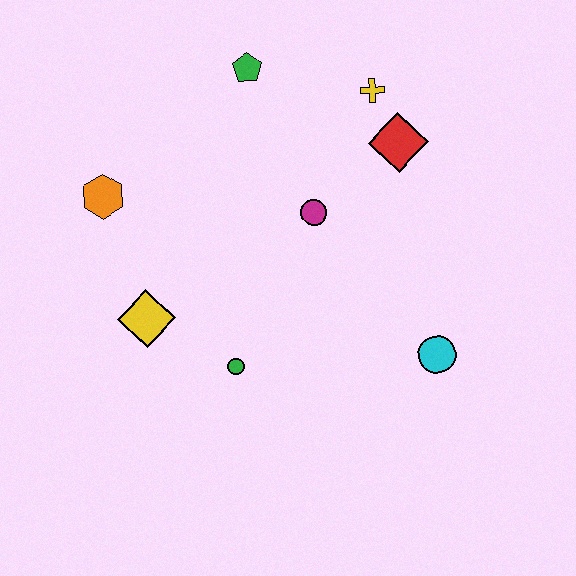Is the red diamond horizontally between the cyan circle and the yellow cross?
Yes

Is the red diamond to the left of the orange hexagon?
No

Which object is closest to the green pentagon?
The yellow cross is closest to the green pentagon.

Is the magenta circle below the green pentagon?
Yes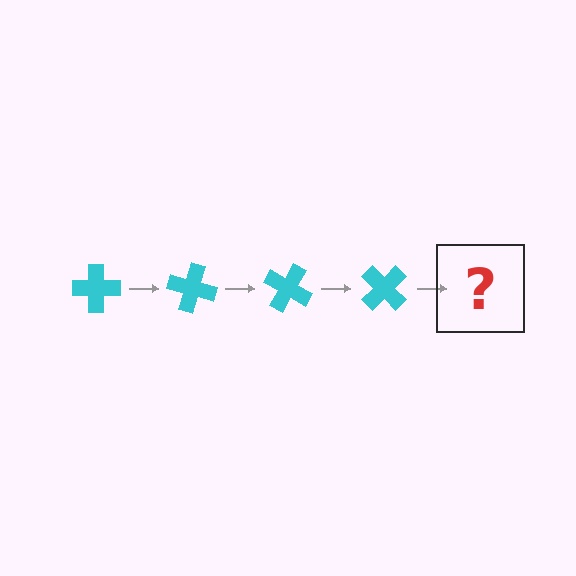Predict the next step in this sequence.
The next step is a cyan cross rotated 60 degrees.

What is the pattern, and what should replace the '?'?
The pattern is that the cross rotates 15 degrees each step. The '?' should be a cyan cross rotated 60 degrees.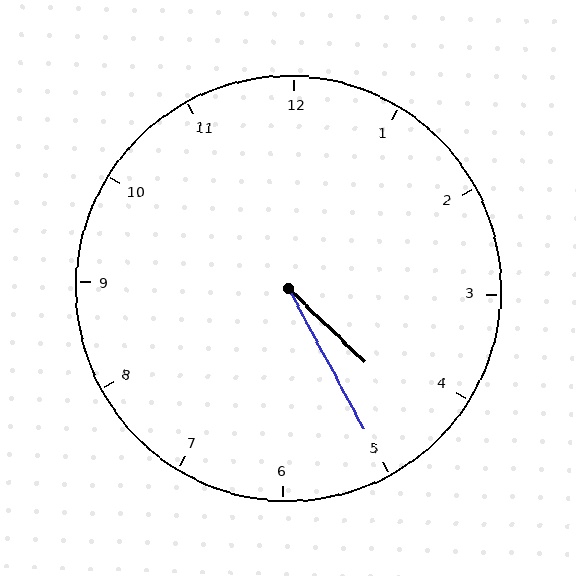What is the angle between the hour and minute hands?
Approximately 18 degrees.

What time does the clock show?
4:25.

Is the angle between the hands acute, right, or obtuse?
It is acute.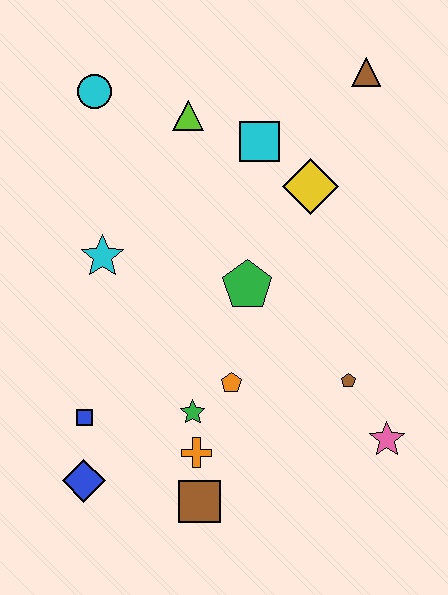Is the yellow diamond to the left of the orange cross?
No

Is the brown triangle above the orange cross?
Yes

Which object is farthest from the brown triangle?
The blue diamond is farthest from the brown triangle.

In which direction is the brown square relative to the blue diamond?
The brown square is to the right of the blue diamond.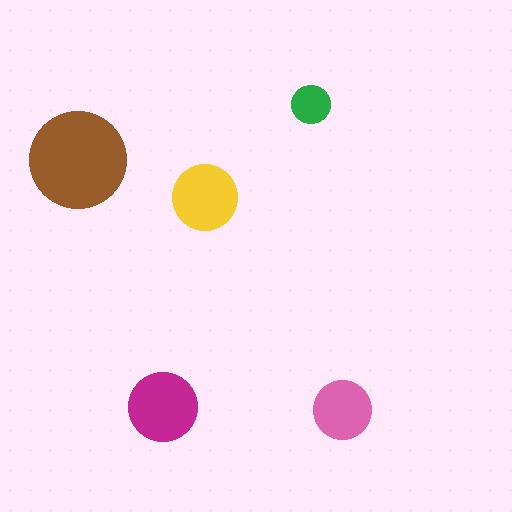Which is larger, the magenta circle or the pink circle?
The magenta one.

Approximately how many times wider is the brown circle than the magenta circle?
About 1.5 times wider.